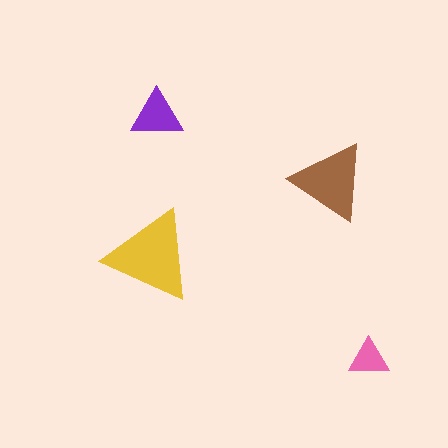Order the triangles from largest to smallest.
the yellow one, the brown one, the purple one, the pink one.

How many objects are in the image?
There are 4 objects in the image.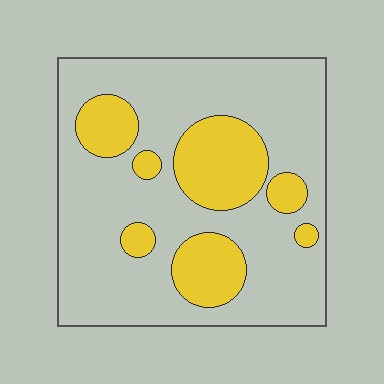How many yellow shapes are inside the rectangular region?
7.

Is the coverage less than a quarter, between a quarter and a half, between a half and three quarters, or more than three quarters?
Between a quarter and a half.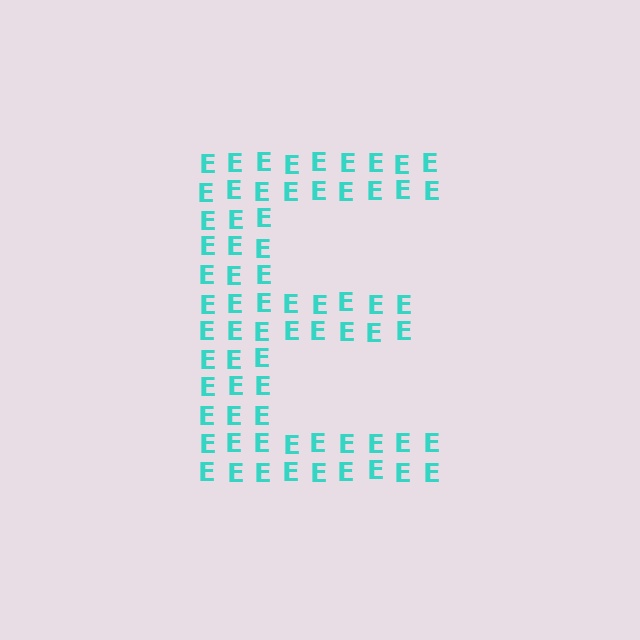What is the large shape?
The large shape is the letter E.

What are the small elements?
The small elements are letter E's.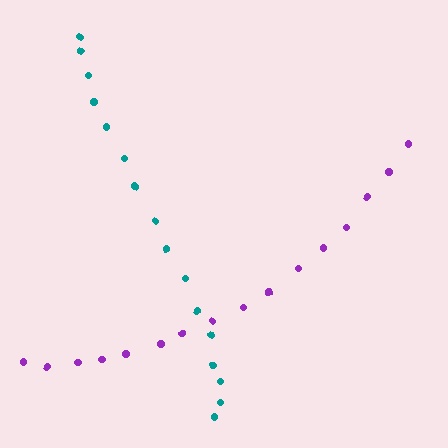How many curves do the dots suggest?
There are 2 distinct paths.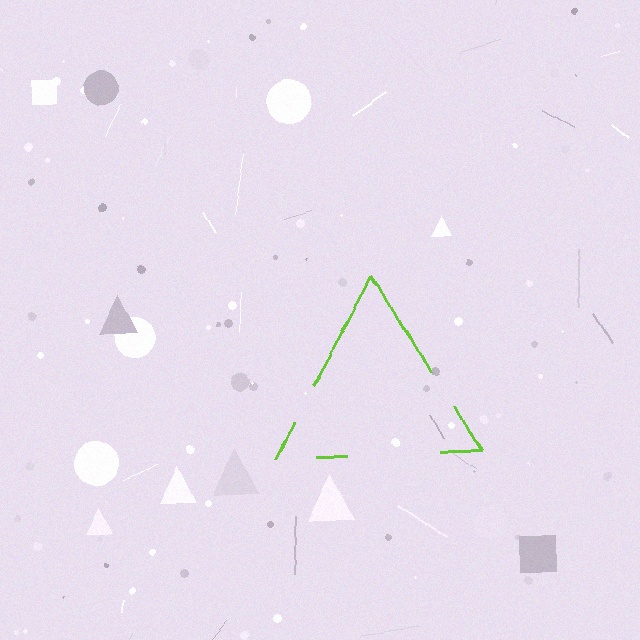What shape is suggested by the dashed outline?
The dashed outline suggests a triangle.